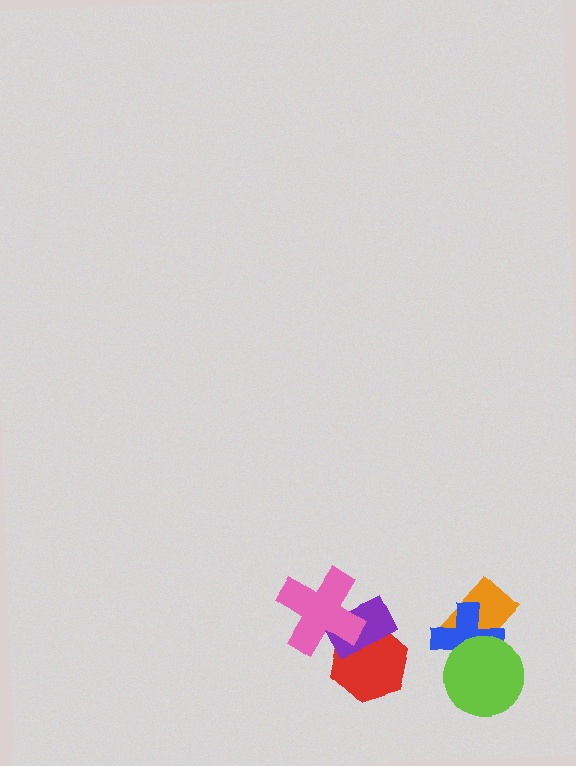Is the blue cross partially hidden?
Yes, it is partially covered by another shape.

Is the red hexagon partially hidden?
Yes, it is partially covered by another shape.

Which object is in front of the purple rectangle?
The pink cross is in front of the purple rectangle.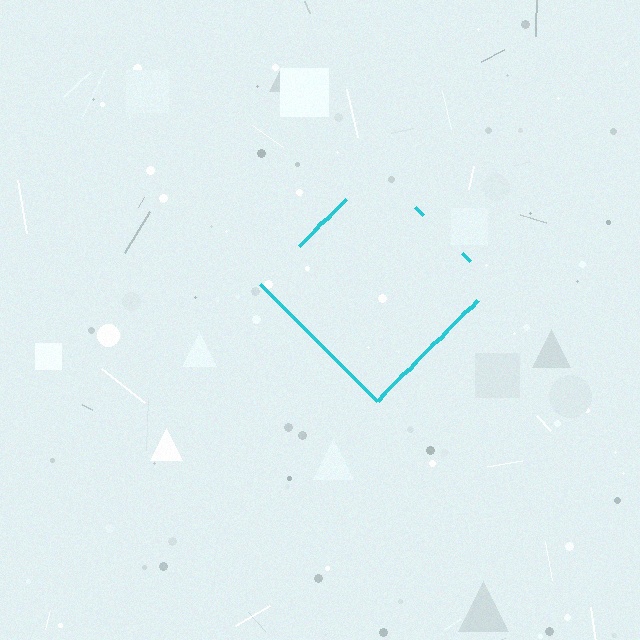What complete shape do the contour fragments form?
The contour fragments form a diamond.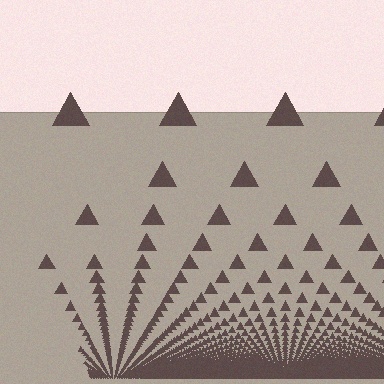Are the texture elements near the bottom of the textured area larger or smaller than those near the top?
Smaller. The gradient is inverted — elements near the bottom are smaller and denser.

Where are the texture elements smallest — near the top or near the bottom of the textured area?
Near the bottom.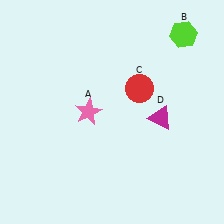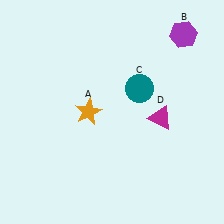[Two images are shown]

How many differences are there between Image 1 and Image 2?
There are 3 differences between the two images.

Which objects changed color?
A changed from pink to orange. B changed from lime to purple. C changed from red to teal.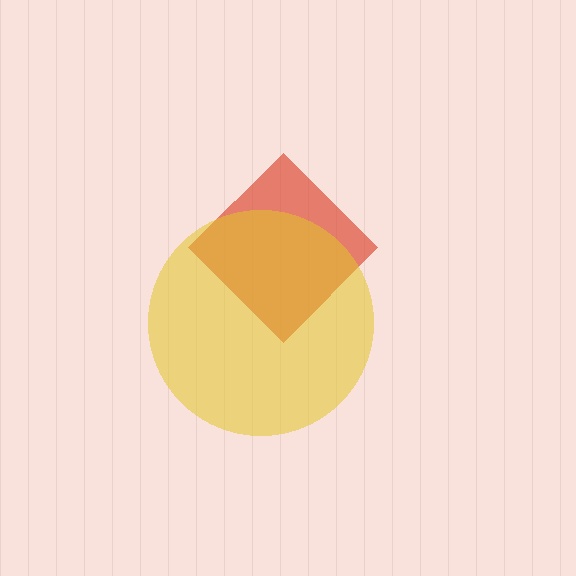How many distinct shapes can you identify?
There are 2 distinct shapes: a red diamond, a yellow circle.